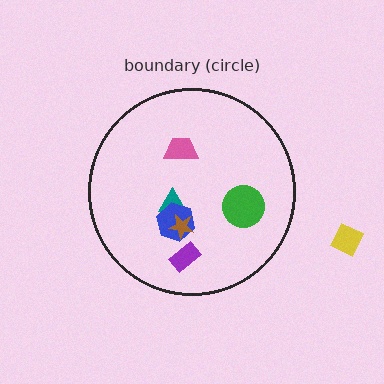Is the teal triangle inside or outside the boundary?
Inside.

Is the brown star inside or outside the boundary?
Inside.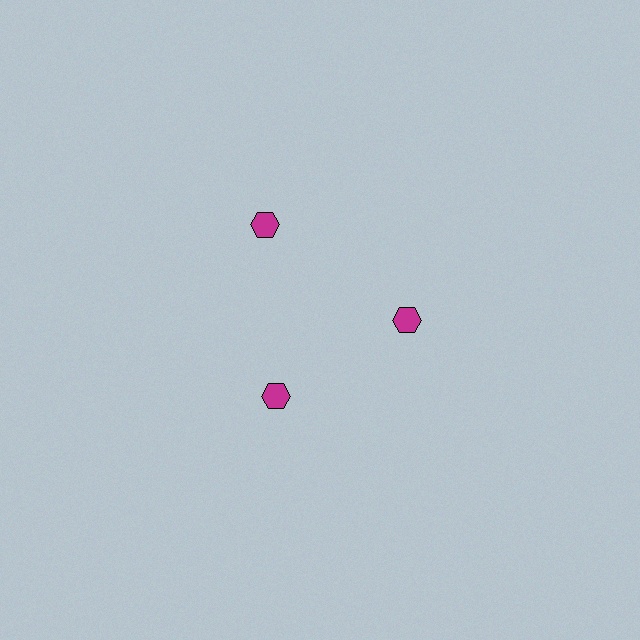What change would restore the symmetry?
The symmetry would be restored by moving it inward, back onto the ring so that all 3 hexagons sit at equal angles and equal distance from the center.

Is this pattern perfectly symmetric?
No. The 3 magenta hexagons are arranged in a ring, but one element near the 11 o'clock position is pushed outward from the center, breaking the 3-fold rotational symmetry.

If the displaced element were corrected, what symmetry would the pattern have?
It would have 3-fold rotational symmetry — the pattern would map onto itself every 120 degrees.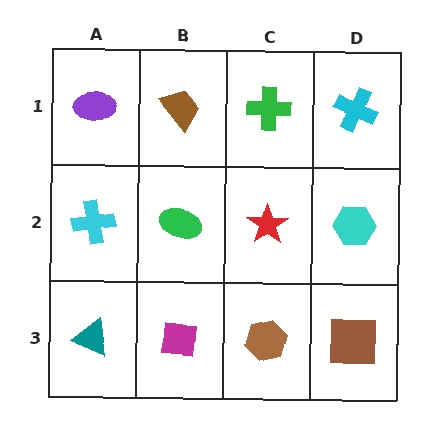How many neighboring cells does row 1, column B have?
3.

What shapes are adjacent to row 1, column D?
A cyan hexagon (row 2, column D), a green cross (row 1, column C).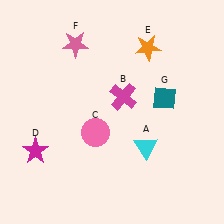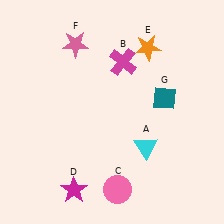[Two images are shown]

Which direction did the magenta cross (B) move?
The magenta cross (B) moved up.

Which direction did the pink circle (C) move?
The pink circle (C) moved down.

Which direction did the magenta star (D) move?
The magenta star (D) moved down.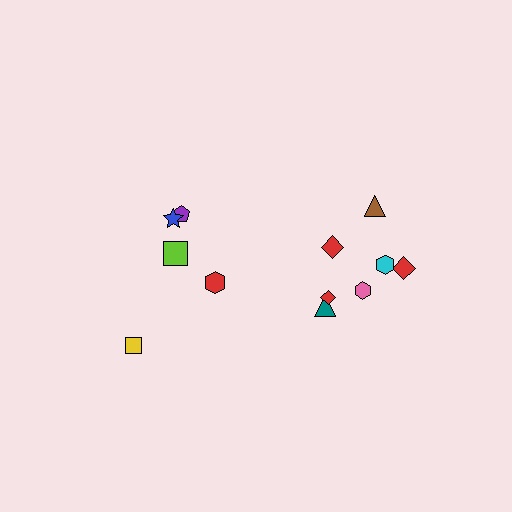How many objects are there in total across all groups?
There are 12 objects.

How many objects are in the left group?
There are 5 objects.